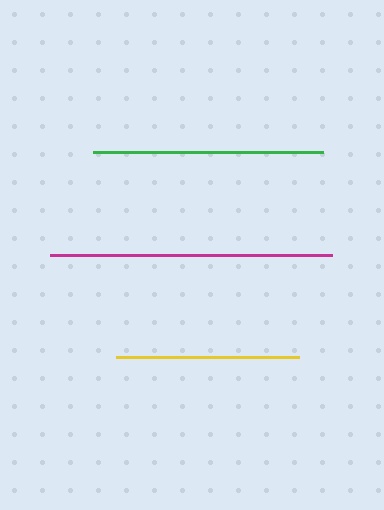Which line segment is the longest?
The magenta line is the longest at approximately 281 pixels.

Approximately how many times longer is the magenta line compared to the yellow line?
The magenta line is approximately 1.5 times the length of the yellow line.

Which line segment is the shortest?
The yellow line is the shortest at approximately 183 pixels.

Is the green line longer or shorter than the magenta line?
The magenta line is longer than the green line.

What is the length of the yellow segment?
The yellow segment is approximately 183 pixels long.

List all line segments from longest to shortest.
From longest to shortest: magenta, green, yellow.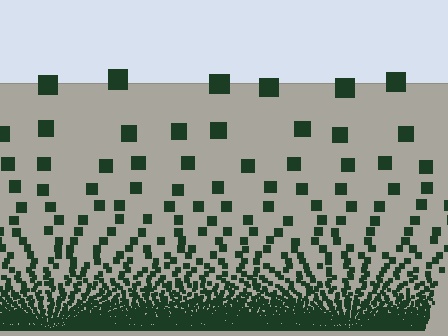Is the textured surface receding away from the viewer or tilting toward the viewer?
The surface appears to tilt toward the viewer. Texture elements get larger and sparser toward the top.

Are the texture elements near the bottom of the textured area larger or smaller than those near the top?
Smaller. The gradient is inverted — elements near the bottom are smaller and denser.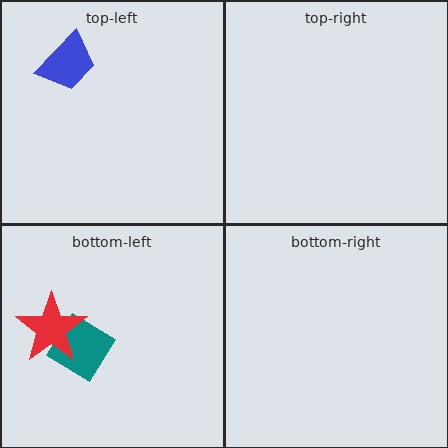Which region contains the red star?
The bottom-left region.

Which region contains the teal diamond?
The bottom-left region.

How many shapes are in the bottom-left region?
2.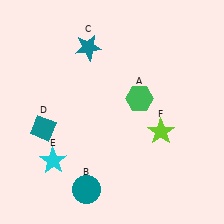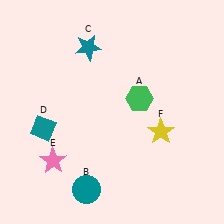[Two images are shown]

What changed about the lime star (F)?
In Image 1, F is lime. In Image 2, it changed to yellow.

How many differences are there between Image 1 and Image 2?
There are 2 differences between the two images.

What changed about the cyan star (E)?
In Image 1, E is cyan. In Image 2, it changed to pink.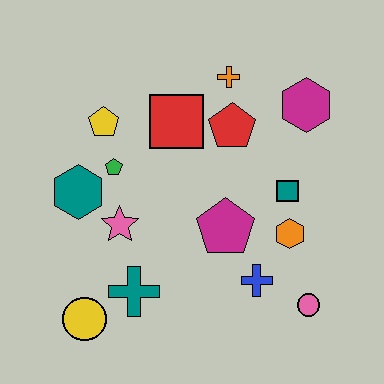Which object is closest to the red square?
The red pentagon is closest to the red square.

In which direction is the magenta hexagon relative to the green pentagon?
The magenta hexagon is to the right of the green pentagon.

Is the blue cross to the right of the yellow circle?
Yes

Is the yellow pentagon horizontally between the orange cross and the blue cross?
No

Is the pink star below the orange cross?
Yes